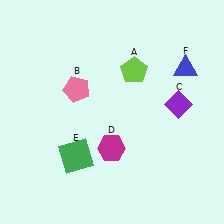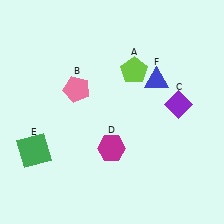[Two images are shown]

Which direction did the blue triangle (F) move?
The blue triangle (F) moved left.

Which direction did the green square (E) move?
The green square (E) moved left.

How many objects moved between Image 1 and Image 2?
2 objects moved between the two images.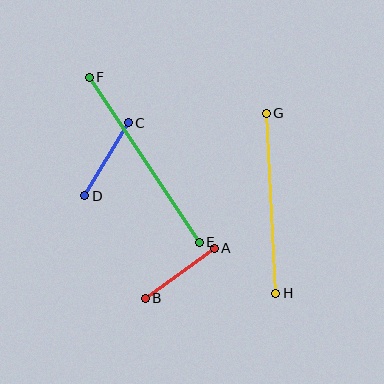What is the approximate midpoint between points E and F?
The midpoint is at approximately (144, 160) pixels.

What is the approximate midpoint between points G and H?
The midpoint is at approximately (271, 203) pixels.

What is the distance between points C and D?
The distance is approximately 85 pixels.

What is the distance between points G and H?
The distance is approximately 180 pixels.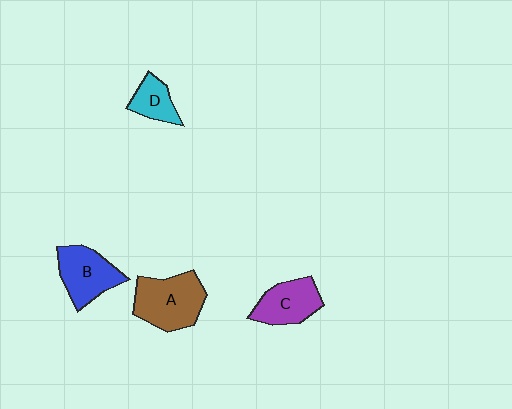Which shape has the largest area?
Shape A (brown).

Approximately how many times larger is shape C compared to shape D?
Approximately 1.5 times.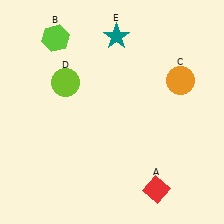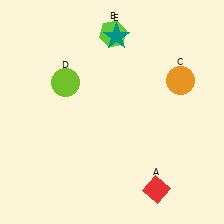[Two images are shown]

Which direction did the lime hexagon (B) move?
The lime hexagon (B) moved right.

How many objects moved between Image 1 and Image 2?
1 object moved between the two images.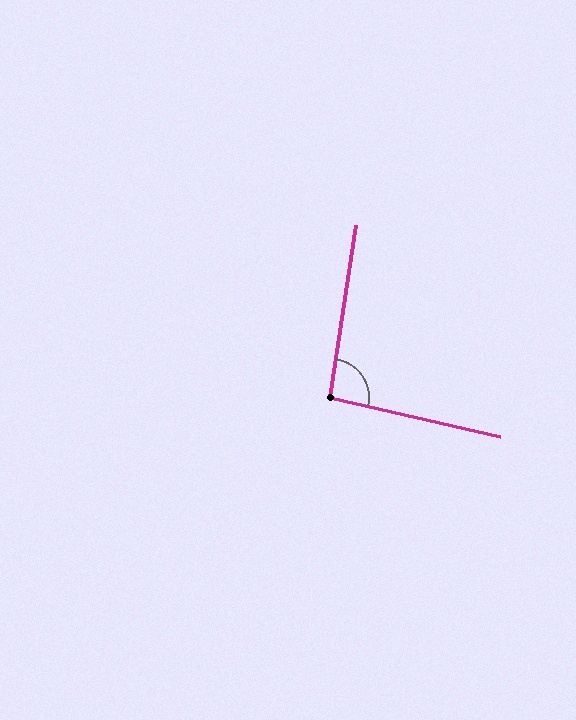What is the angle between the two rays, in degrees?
Approximately 94 degrees.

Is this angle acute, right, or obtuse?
It is approximately a right angle.